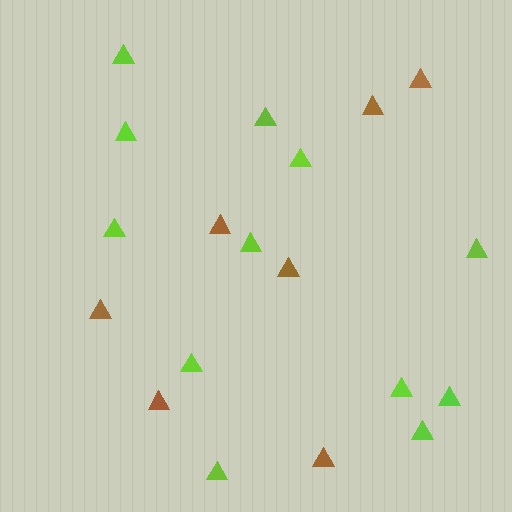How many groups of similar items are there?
There are 2 groups: one group of brown triangles (7) and one group of lime triangles (12).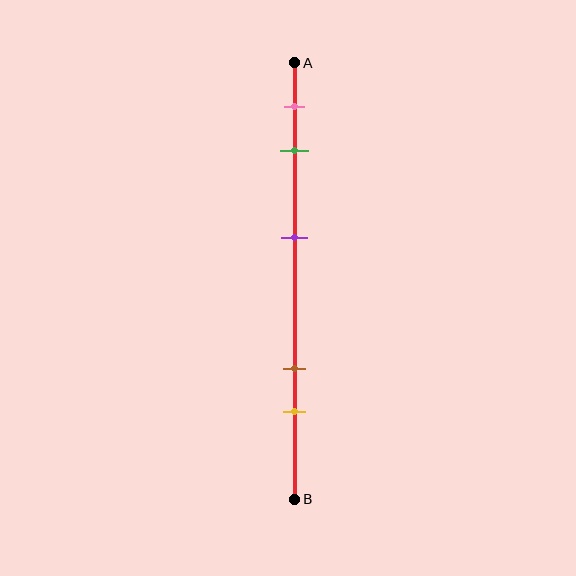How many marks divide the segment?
There are 5 marks dividing the segment.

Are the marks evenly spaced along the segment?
No, the marks are not evenly spaced.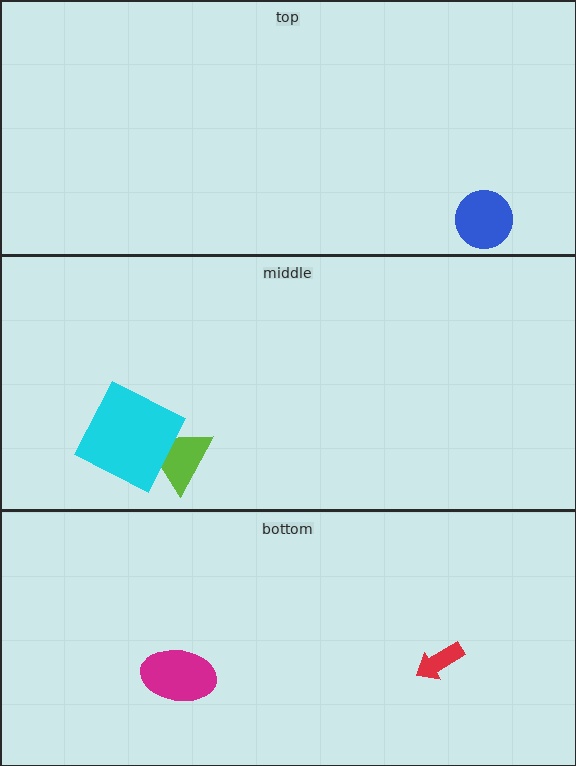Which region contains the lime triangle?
The middle region.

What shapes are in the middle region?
The lime triangle, the cyan square.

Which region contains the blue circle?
The top region.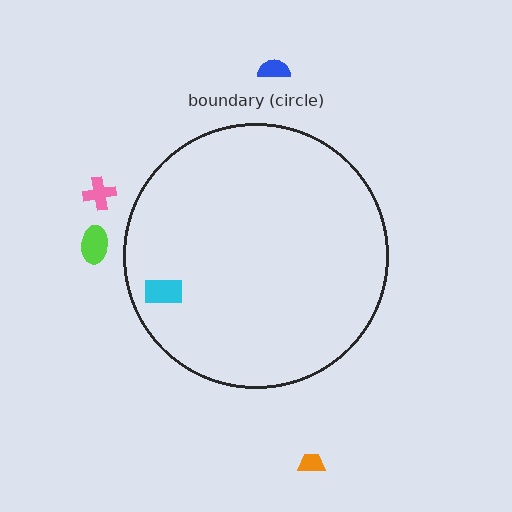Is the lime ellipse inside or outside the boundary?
Outside.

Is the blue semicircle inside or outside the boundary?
Outside.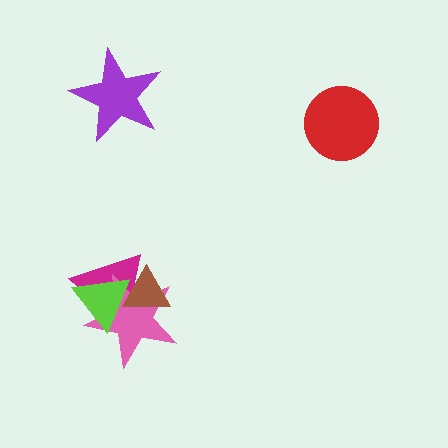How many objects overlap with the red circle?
0 objects overlap with the red circle.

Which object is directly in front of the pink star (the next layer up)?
The lime triangle is directly in front of the pink star.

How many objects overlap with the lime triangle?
3 objects overlap with the lime triangle.